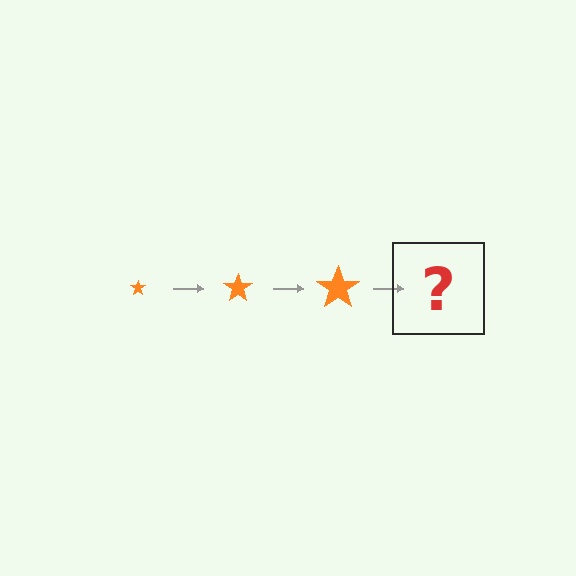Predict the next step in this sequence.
The next step is an orange star, larger than the previous one.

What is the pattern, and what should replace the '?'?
The pattern is that the star gets progressively larger each step. The '?' should be an orange star, larger than the previous one.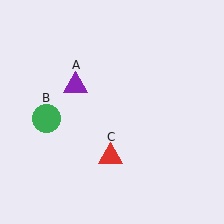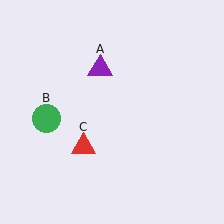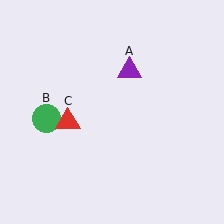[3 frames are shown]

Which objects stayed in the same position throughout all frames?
Green circle (object B) remained stationary.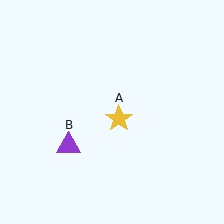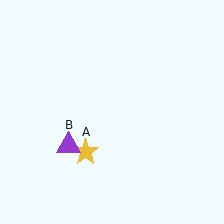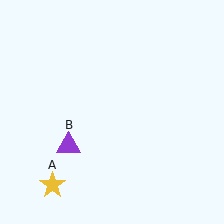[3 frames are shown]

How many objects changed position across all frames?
1 object changed position: yellow star (object A).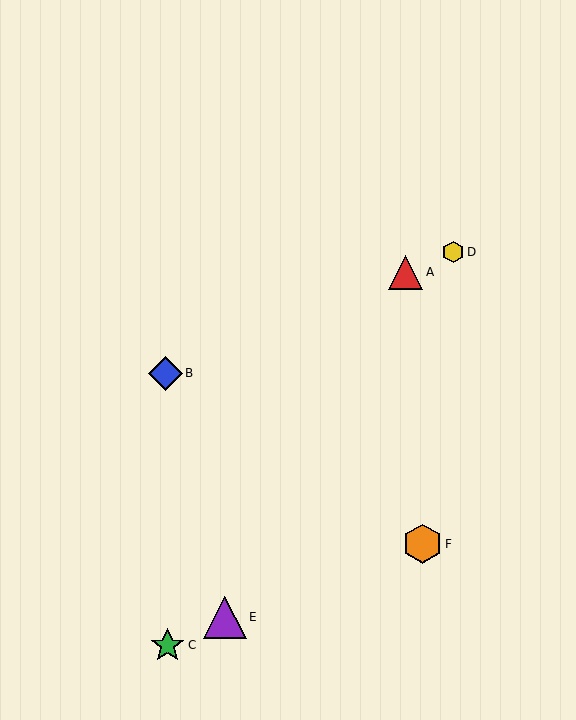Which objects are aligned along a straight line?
Objects A, B, D are aligned along a straight line.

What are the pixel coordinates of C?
Object C is at (167, 645).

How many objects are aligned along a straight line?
3 objects (A, B, D) are aligned along a straight line.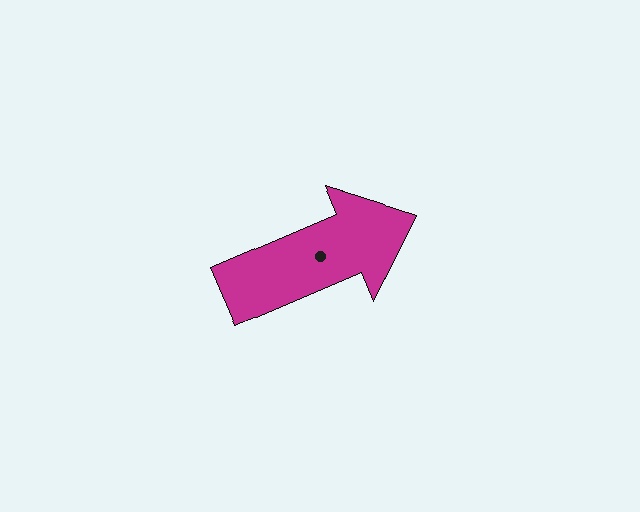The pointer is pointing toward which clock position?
Roughly 2 o'clock.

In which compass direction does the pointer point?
Northeast.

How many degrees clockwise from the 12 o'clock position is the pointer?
Approximately 67 degrees.